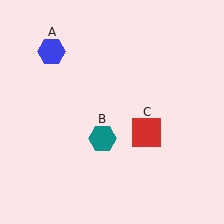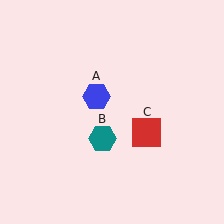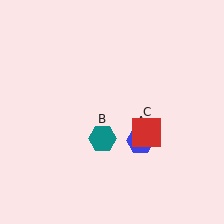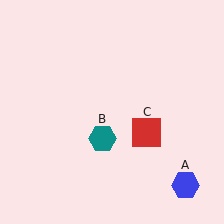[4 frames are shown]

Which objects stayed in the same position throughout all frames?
Teal hexagon (object B) and red square (object C) remained stationary.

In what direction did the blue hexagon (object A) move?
The blue hexagon (object A) moved down and to the right.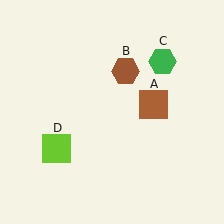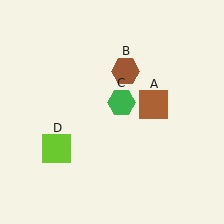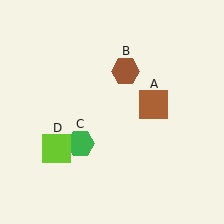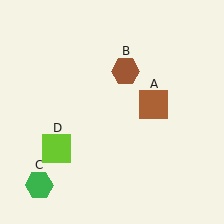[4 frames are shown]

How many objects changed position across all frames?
1 object changed position: green hexagon (object C).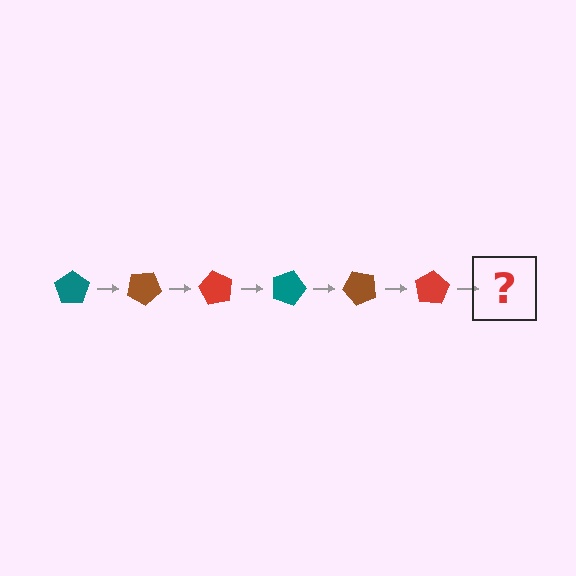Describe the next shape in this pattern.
It should be a teal pentagon, rotated 180 degrees from the start.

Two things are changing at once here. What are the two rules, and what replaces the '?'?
The two rules are that it rotates 30 degrees each step and the color cycles through teal, brown, and red. The '?' should be a teal pentagon, rotated 180 degrees from the start.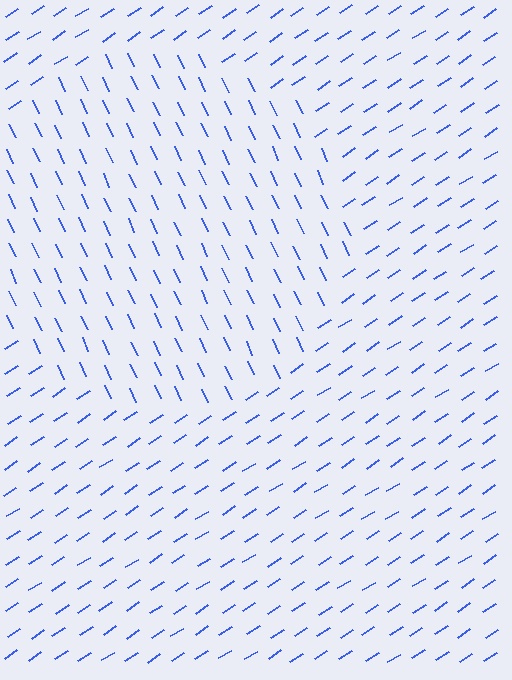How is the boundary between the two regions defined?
The boundary is defined purely by a change in line orientation (approximately 82 degrees difference). All lines are the same color and thickness.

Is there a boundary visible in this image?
Yes, there is a texture boundary formed by a change in line orientation.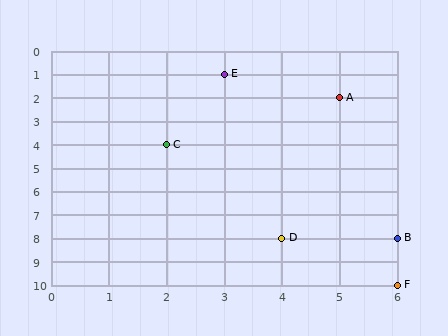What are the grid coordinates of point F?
Point F is at grid coordinates (6, 10).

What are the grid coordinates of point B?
Point B is at grid coordinates (6, 8).